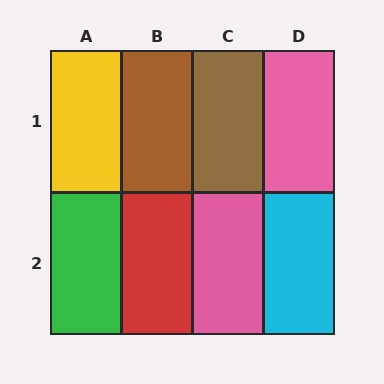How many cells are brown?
2 cells are brown.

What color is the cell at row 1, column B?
Brown.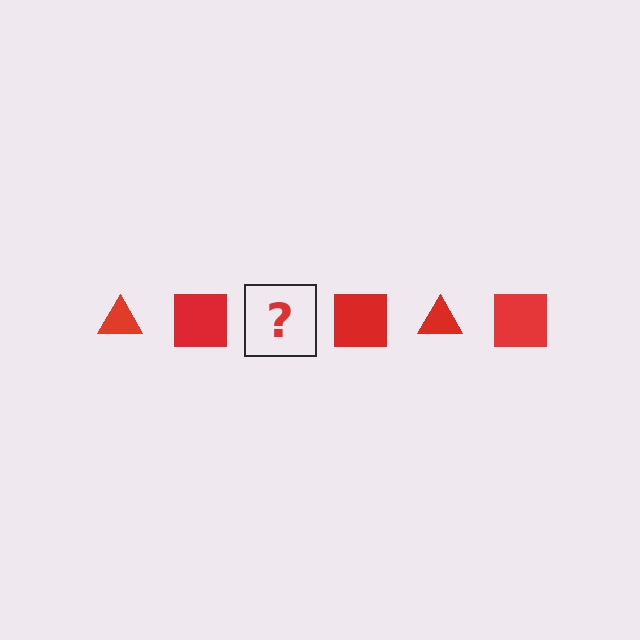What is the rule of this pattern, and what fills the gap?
The rule is that the pattern cycles through triangle, square shapes in red. The gap should be filled with a red triangle.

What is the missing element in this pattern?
The missing element is a red triangle.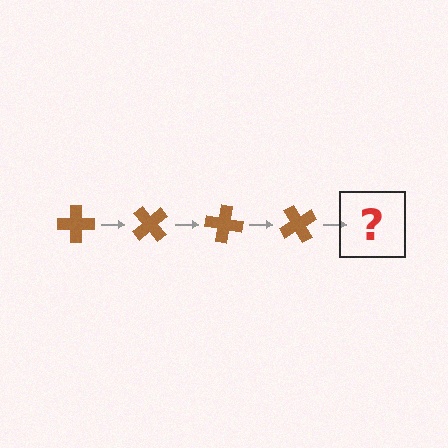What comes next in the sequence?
The next element should be a brown cross rotated 200 degrees.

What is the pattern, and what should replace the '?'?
The pattern is that the cross rotates 50 degrees each step. The '?' should be a brown cross rotated 200 degrees.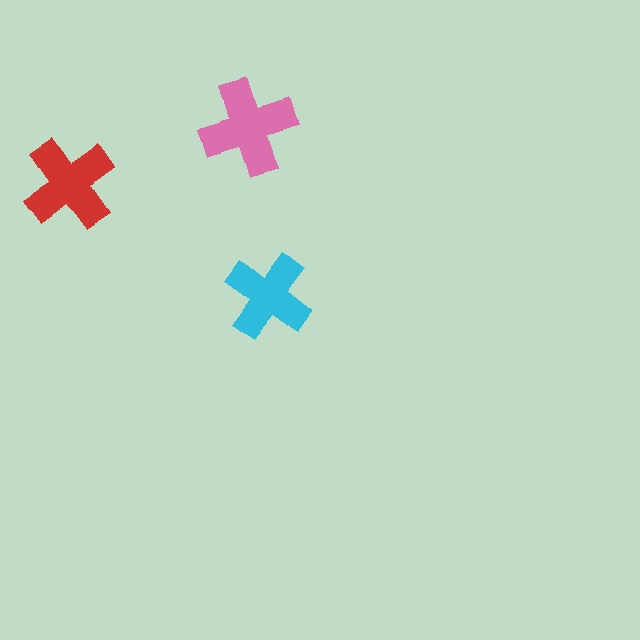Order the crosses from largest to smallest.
the pink one, the red one, the cyan one.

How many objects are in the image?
There are 3 objects in the image.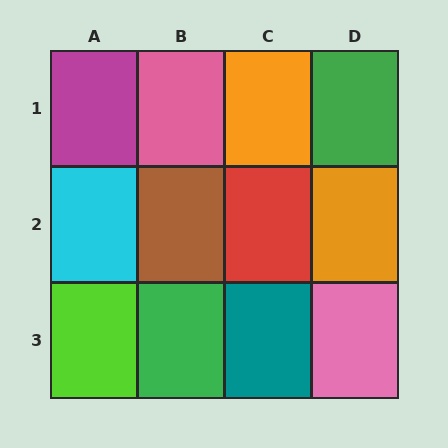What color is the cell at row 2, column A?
Cyan.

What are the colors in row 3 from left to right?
Lime, green, teal, pink.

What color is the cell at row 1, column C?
Orange.